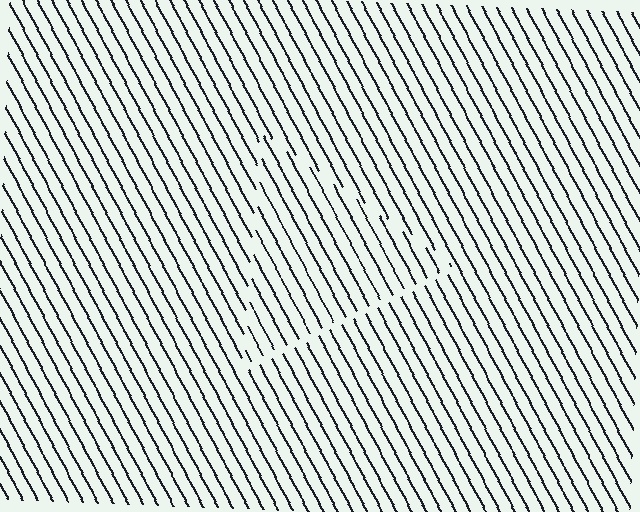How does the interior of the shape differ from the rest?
The interior of the shape contains the same grating, shifted by half a period — the contour is defined by the phase discontinuity where line-ends from the inner and outer gratings abut.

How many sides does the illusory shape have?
3 sides — the line-ends trace a triangle.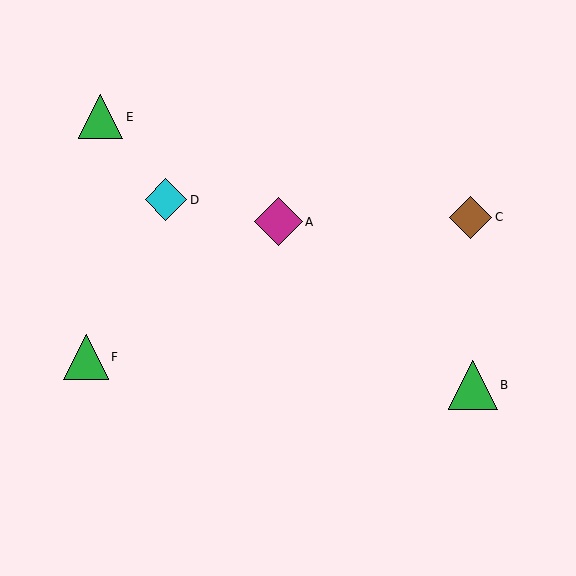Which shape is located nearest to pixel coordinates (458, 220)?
The brown diamond (labeled C) at (470, 217) is nearest to that location.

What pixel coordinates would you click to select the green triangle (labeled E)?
Click at (101, 117) to select the green triangle E.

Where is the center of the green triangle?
The center of the green triangle is at (101, 117).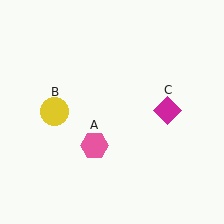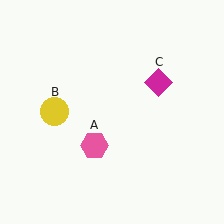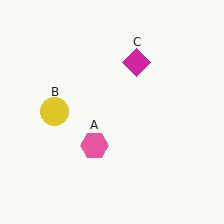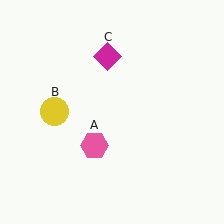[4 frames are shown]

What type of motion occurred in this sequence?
The magenta diamond (object C) rotated counterclockwise around the center of the scene.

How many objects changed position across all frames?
1 object changed position: magenta diamond (object C).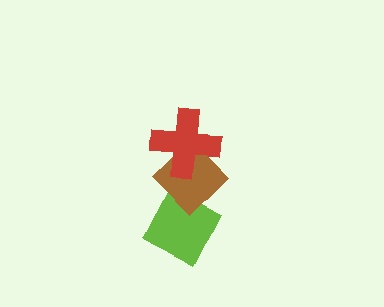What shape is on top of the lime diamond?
The brown diamond is on top of the lime diamond.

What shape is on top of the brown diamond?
The red cross is on top of the brown diamond.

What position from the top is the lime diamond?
The lime diamond is 3rd from the top.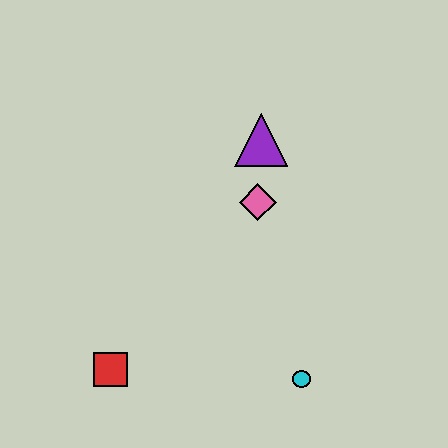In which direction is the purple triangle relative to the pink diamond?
The purple triangle is above the pink diamond.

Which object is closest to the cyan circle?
The pink diamond is closest to the cyan circle.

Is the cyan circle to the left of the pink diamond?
No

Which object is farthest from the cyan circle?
The purple triangle is farthest from the cyan circle.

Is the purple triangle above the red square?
Yes